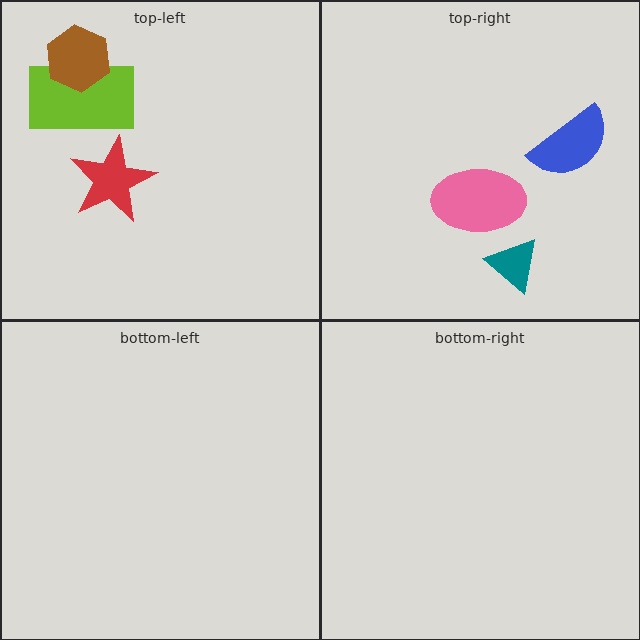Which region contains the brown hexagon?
The top-left region.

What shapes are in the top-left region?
The red star, the lime rectangle, the brown hexagon.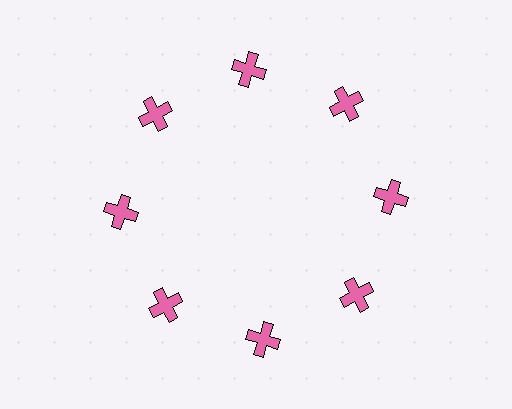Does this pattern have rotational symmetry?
Yes, this pattern has 8-fold rotational symmetry. It looks the same after rotating 45 degrees around the center.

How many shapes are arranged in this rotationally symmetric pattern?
There are 8 shapes, arranged in 8 groups of 1.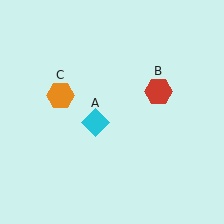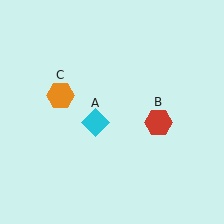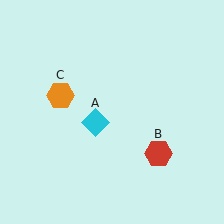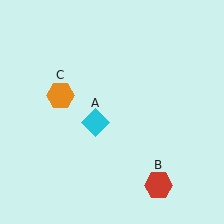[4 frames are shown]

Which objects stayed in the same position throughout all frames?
Cyan diamond (object A) and orange hexagon (object C) remained stationary.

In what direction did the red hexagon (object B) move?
The red hexagon (object B) moved down.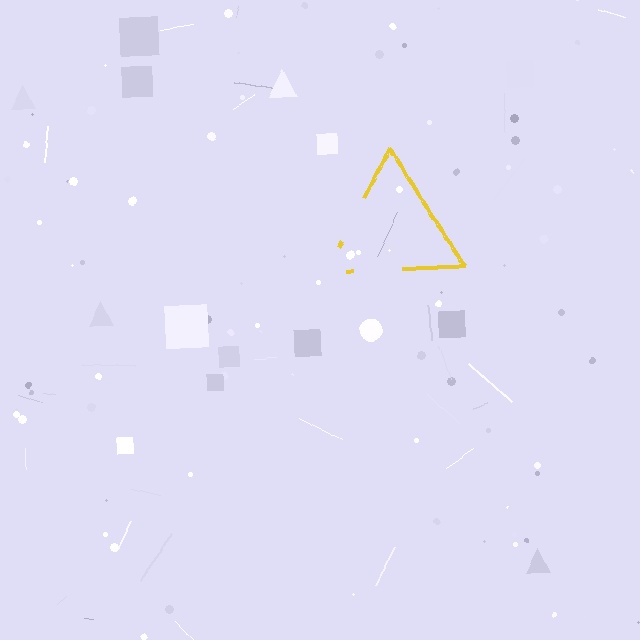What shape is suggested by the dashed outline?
The dashed outline suggests a triangle.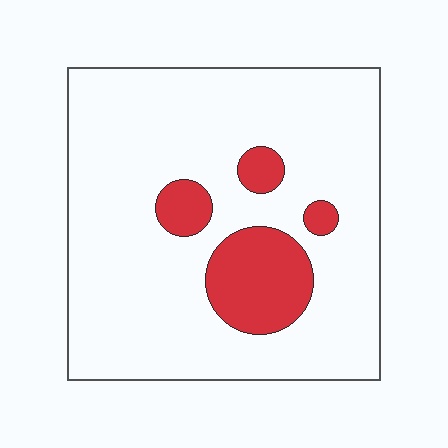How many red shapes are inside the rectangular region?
4.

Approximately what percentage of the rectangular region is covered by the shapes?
Approximately 15%.